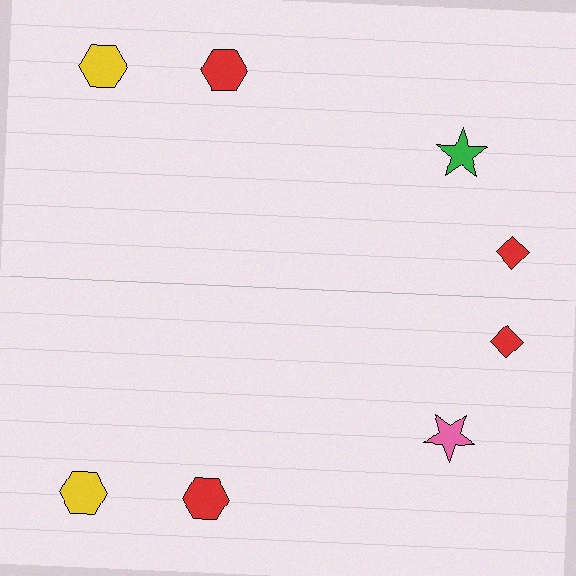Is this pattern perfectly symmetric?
No, the pattern is not perfectly symmetric. The pink star on the bottom side breaks the symmetry — its mirror counterpart is green.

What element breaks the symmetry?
The pink star on the bottom side breaks the symmetry — its mirror counterpart is green.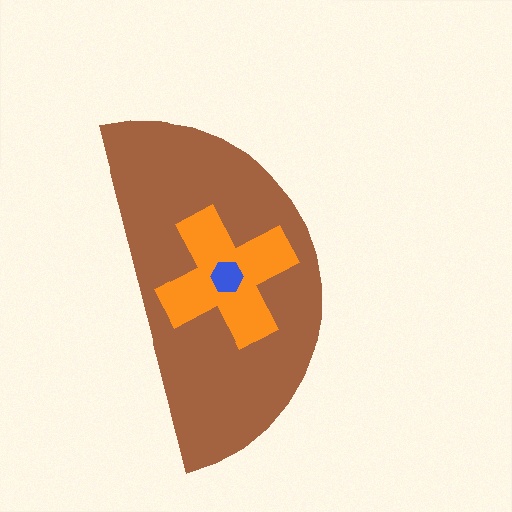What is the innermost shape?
The blue hexagon.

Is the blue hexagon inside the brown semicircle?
Yes.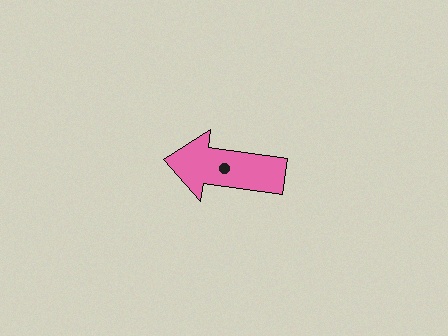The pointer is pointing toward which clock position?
Roughly 9 o'clock.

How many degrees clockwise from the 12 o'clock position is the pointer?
Approximately 278 degrees.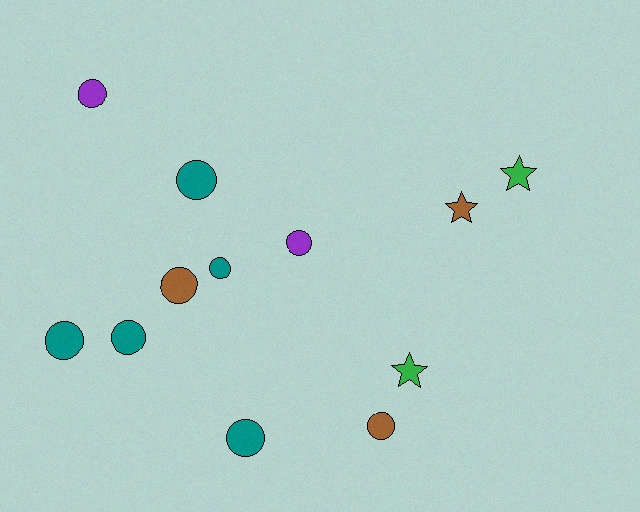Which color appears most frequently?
Teal, with 5 objects.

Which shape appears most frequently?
Circle, with 9 objects.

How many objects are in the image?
There are 12 objects.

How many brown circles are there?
There are 2 brown circles.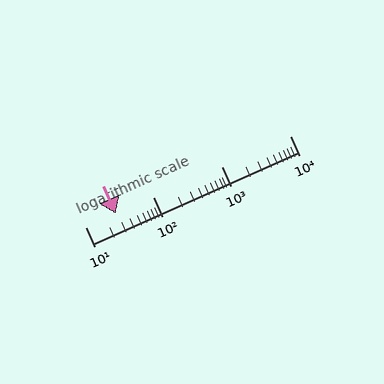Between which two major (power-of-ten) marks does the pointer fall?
The pointer is between 10 and 100.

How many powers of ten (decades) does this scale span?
The scale spans 3 decades, from 10 to 10000.